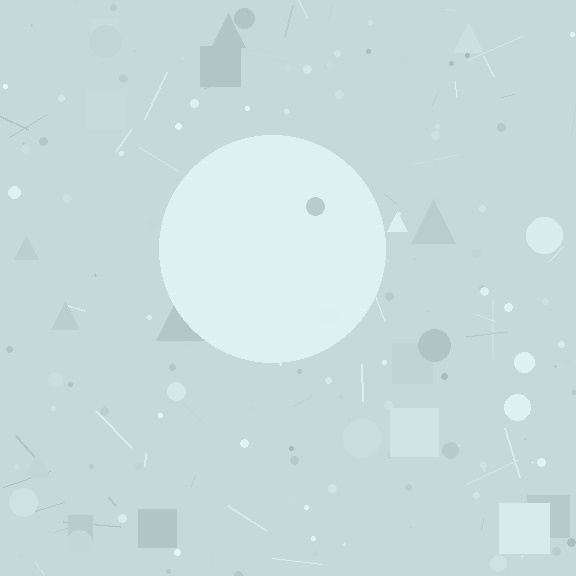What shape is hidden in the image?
A circle is hidden in the image.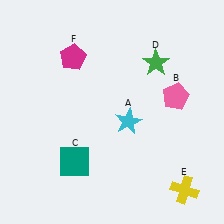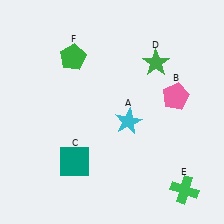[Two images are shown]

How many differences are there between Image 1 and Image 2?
There are 2 differences between the two images.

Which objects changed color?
E changed from yellow to green. F changed from magenta to green.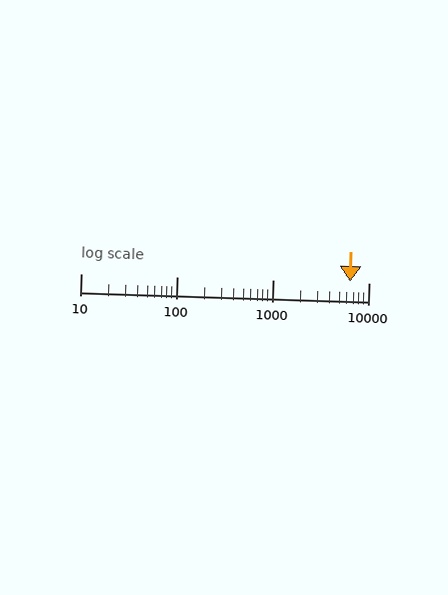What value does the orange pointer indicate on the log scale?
The pointer indicates approximately 6400.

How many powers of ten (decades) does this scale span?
The scale spans 3 decades, from 10 to 10000.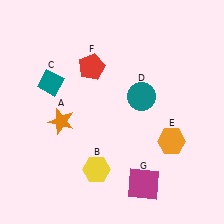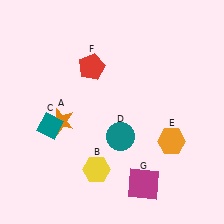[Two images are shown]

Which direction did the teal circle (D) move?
The teal circle (D) moved down.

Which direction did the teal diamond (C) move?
The teal diamond (C) moved down.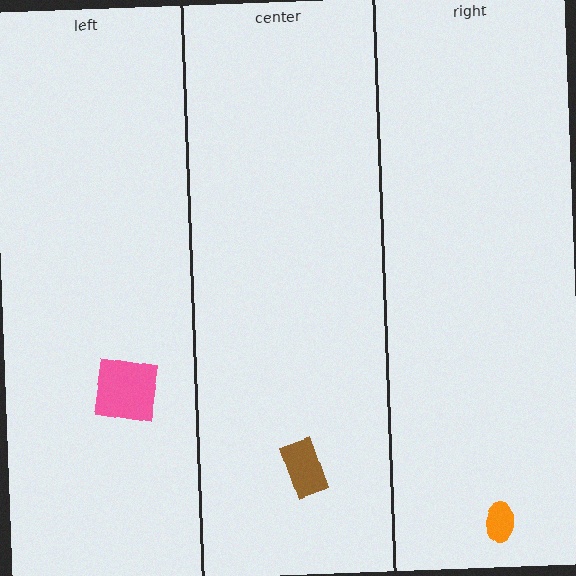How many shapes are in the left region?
1.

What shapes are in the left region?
The pink square.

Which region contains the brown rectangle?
The center region.